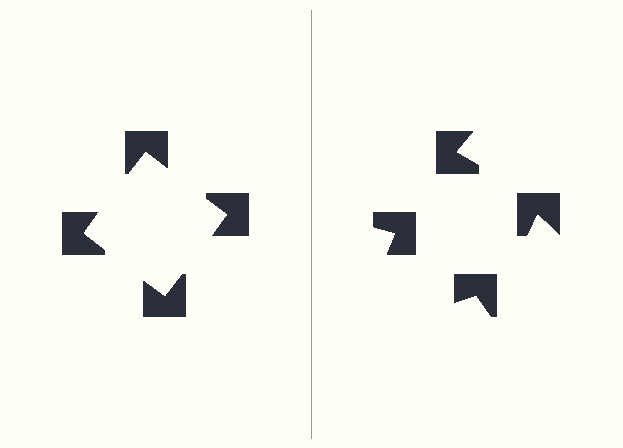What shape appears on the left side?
An illusory square.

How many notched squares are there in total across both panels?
8 — 4 on each side.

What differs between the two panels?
The notched squares are positioned identically on both sides; only the wedge orientations differ. On the left they align to a square; on the right they are misaligned.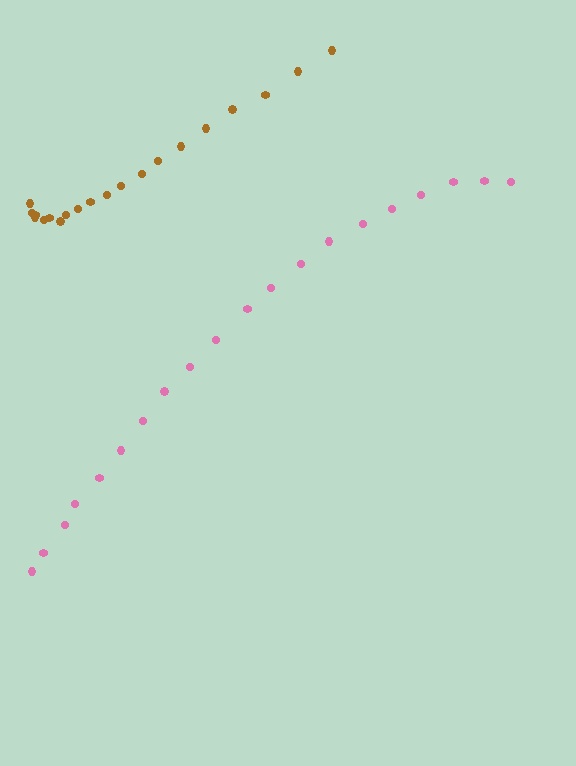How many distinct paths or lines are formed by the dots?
There are 2 distinct paths.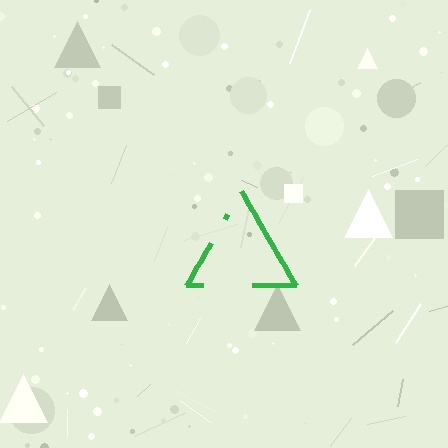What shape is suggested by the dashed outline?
The dashed outline suggests a triangle.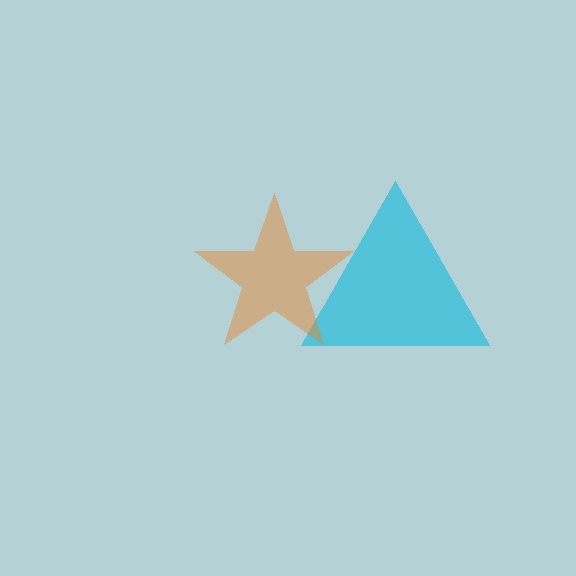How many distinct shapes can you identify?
There are 2 distinct shapes: a cyan triangle, an orange star.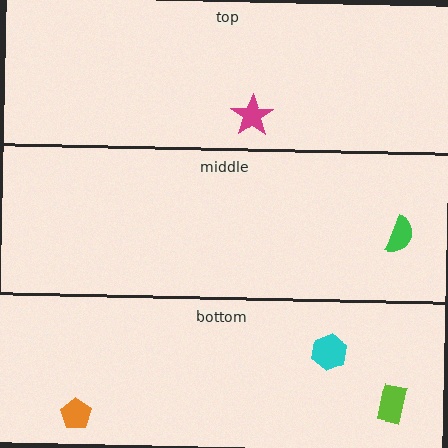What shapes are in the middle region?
The green semicircle.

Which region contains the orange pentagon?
The bottom region.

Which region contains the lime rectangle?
The bottom region.